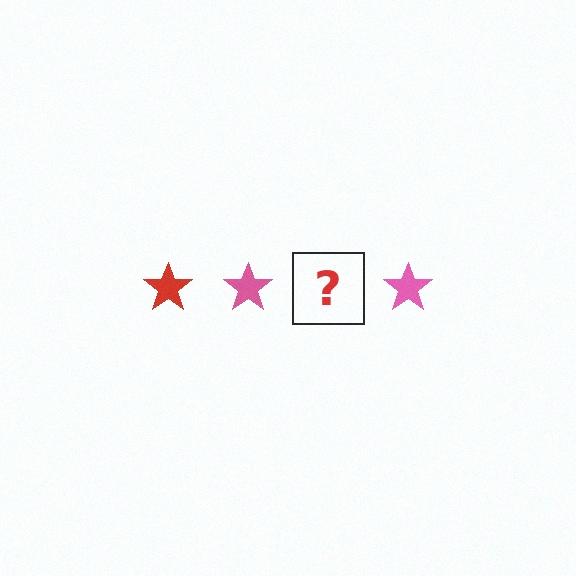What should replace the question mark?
The question mark should be replaced with a red star.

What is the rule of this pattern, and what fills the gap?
The rule is that the pattern cycles through red, pink stars. The gap should be filled with a red star.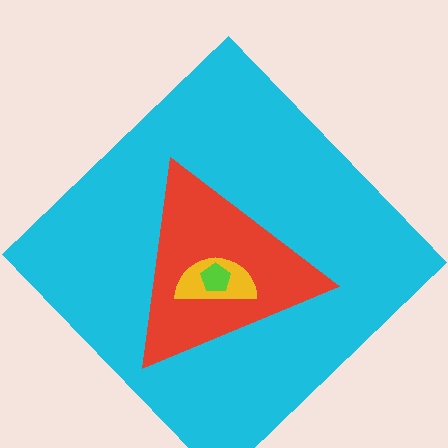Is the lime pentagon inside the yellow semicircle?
Yes.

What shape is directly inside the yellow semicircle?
The lime pentagon.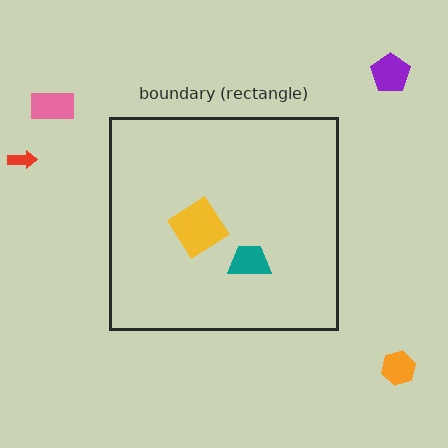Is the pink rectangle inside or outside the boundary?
Outside.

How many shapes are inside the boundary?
2 inside, 4 outside.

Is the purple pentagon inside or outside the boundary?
Outside.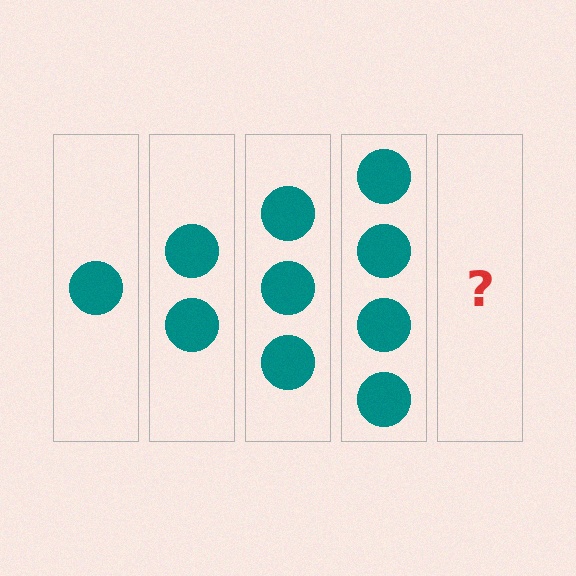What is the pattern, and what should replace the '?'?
The pattern is that each step adds one more circle. The '?' should be 5 circles.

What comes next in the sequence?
The next element should be 5 circles.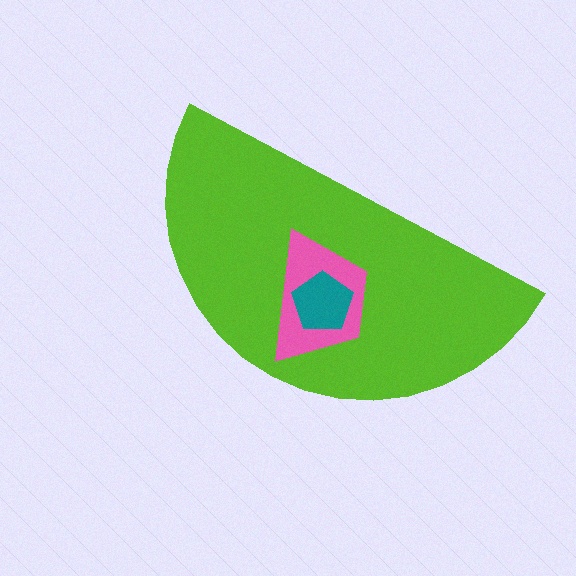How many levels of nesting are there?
3.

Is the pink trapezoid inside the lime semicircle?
Yes.